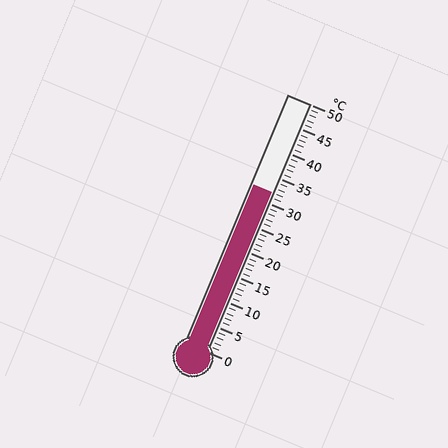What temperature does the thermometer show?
The thermometer shows approximately 32°C.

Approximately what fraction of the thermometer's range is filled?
The thermometer is filled to approximately 65% of its range.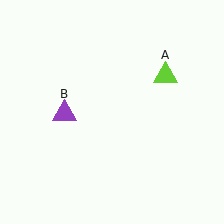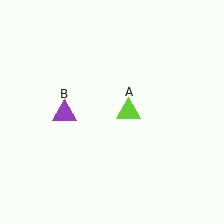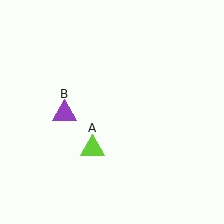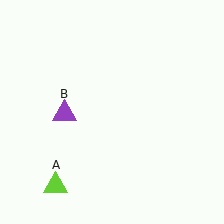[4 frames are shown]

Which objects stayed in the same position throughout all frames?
Purple triangle (object B) remained stationary.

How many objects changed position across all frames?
1 object changed position: lime triangle (object A).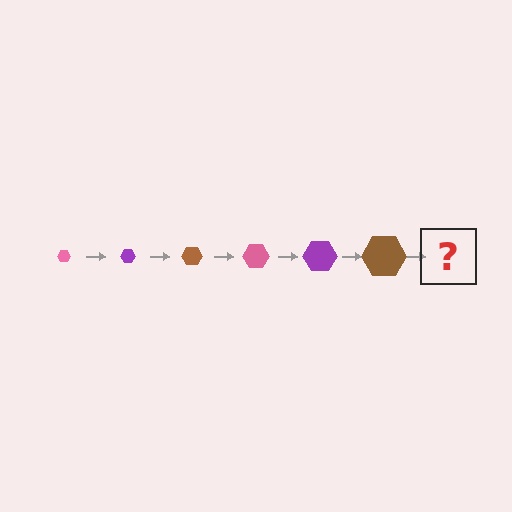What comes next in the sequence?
The next element should be a pink hexagon, larger than the previous one.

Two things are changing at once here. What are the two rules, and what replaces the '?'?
The two rules are that the hexagon grows larger each step and the color cycles through pink, purple, and brown. The '?' should be a pink hexagon, larger than the previous one.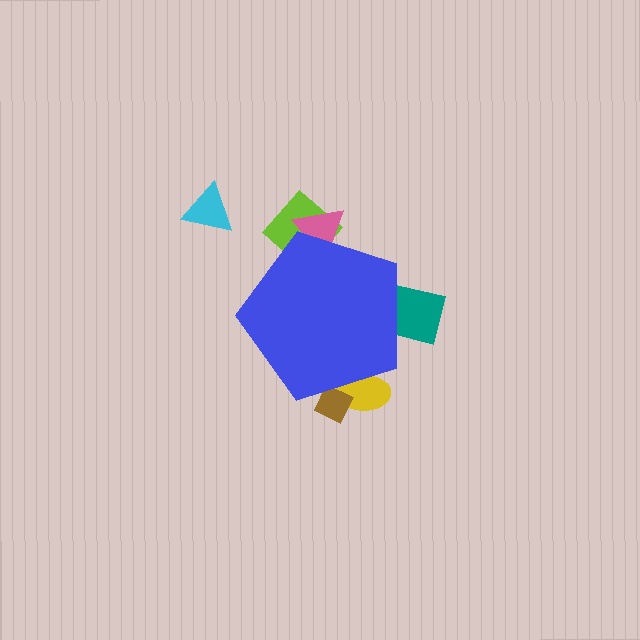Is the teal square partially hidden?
Yes, the teal square is partially hidden behind the blue pentagon.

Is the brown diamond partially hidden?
Yes, the brown diamond is partially hidden behind the blue pentagon.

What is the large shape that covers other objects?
A blue pentagon.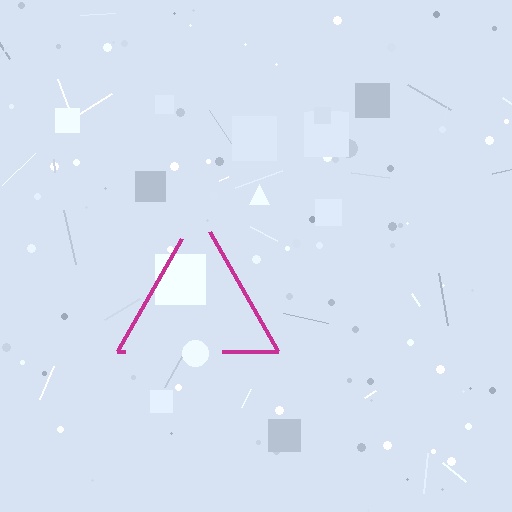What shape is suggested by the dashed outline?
The dashed outline suggests a triangle.